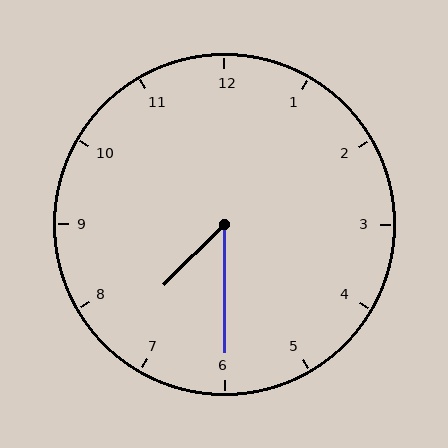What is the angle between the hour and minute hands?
Approximately 45 degrees.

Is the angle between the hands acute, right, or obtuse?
It is acute.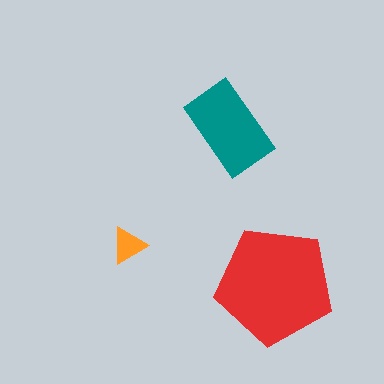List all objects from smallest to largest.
The orange triangle, the teal rectangle, the red pentagon.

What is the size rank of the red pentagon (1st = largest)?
1st.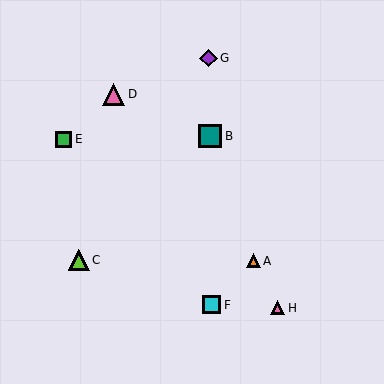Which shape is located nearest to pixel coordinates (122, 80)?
The pink triangle (labeled D) at (114, 94) is nearest to that location.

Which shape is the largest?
The teal square (labeled B) is the largest.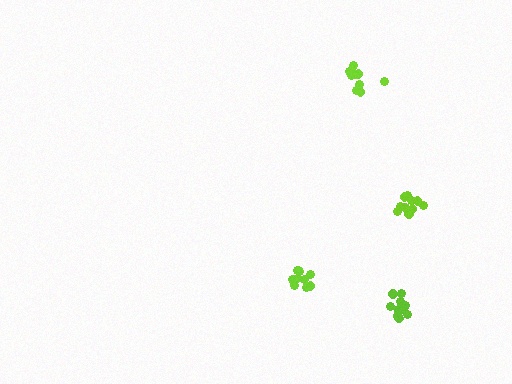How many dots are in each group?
Group 1: 12 dots, Group 2: 11 dots, Group 3: 13 dots, Group 4: 10 dots (46 total).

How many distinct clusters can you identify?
There are 4 distinct clusters.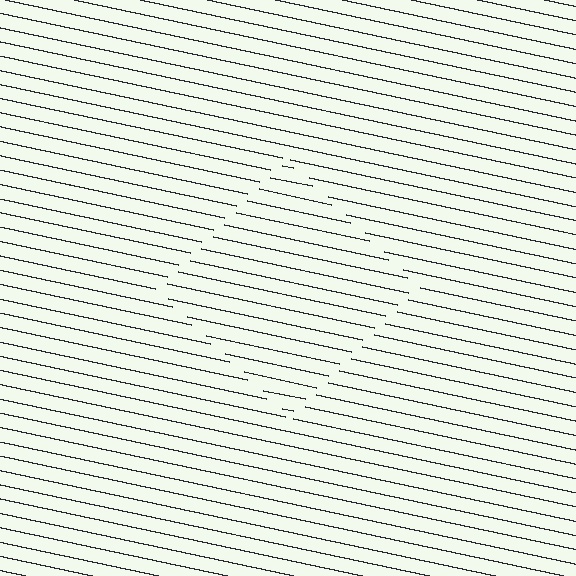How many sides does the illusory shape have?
4 sides — the line-ends trace a square.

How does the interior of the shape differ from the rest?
The interior of the shape contains the same grating, shifted by half a period — the contour is defined by the phase discontinuity where line-ends from the inner and outer gratings abut.